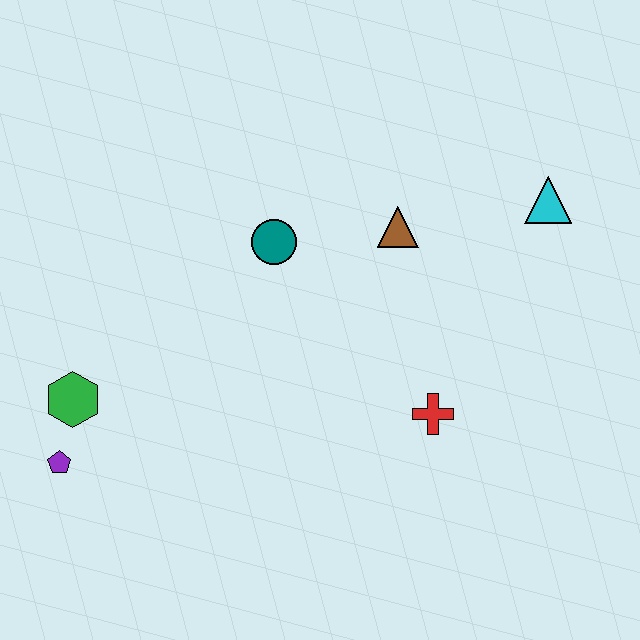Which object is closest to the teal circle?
The brown triangle is closest to the teal circle.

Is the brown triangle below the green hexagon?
No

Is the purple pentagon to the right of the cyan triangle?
No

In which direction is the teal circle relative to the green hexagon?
The teal circle is to the right of the green hexagon.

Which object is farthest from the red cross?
The purple pentagon is farthest from the red cross.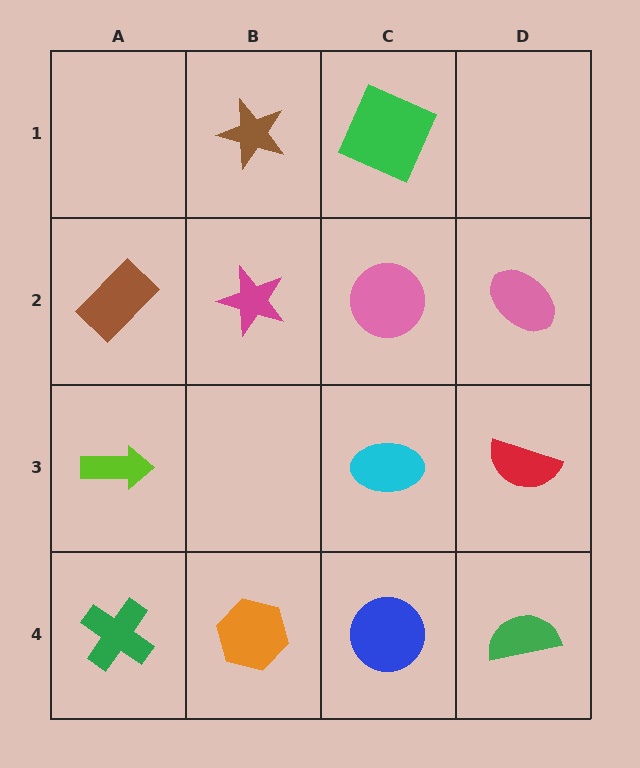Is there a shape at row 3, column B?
No, that cell is empty.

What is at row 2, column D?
A pink ellipse.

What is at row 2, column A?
A brown rectangle.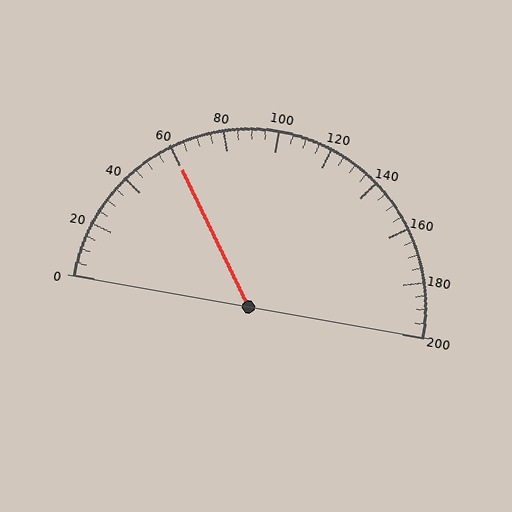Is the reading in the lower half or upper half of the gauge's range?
The reading is in the lower half of the range (0 to 200).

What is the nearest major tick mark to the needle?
The nearest major tick mark is 60.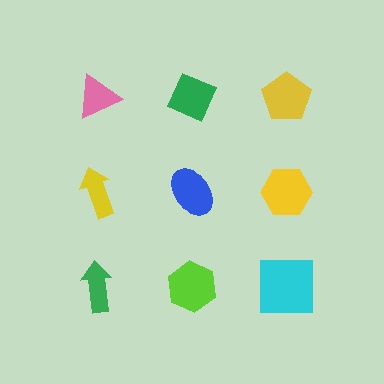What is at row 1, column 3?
A yellow pentagon.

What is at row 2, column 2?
A blue ellipse.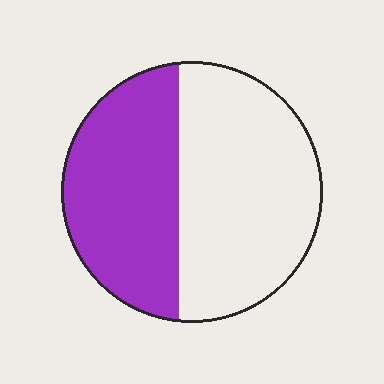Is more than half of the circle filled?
No.